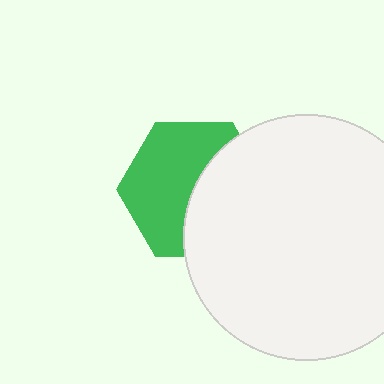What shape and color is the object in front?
The object in front is a white circle.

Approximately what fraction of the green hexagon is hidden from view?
Roughly 44% of the green hexagon is hidden behind the white circle.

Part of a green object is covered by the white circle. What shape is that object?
It is a hexagon.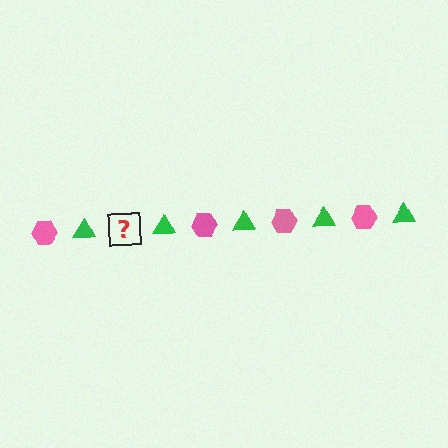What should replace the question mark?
The question mark should be replaced with a pink hexagon.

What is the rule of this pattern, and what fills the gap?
The rule is that the pattern alternates between pink hexagon and green triangle. The gap should be filled with a pink hexagon.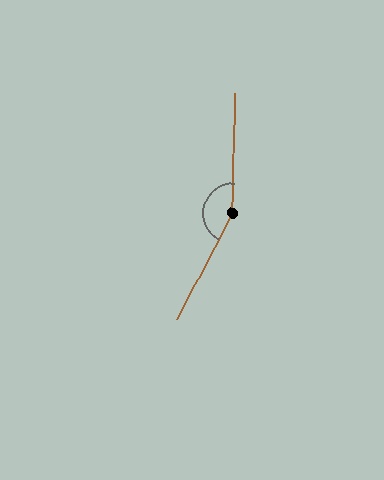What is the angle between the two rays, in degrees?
Approximately 153 degrees.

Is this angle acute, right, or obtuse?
It is obtuse.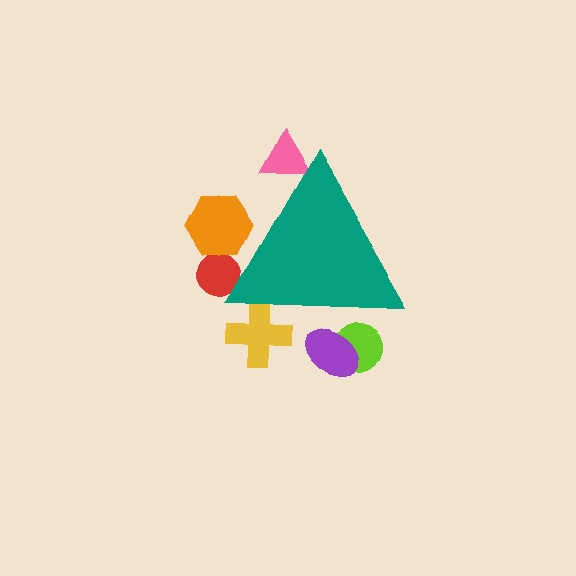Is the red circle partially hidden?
Yes, the red circle is partially hidden behind the teal triangle.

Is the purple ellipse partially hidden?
Yes, the purple ellipse is partially hidden behind the teal triangle.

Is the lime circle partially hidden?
Yes, the lime circle is partially hidden behind the teal triangle.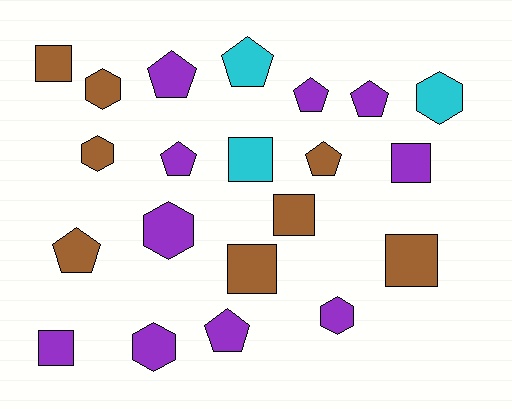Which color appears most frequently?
Purple, with 10 objects.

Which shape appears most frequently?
Pentagon, with 8 objects.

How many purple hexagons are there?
There are 3 purple hexagons.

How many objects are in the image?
There are 21 objects.